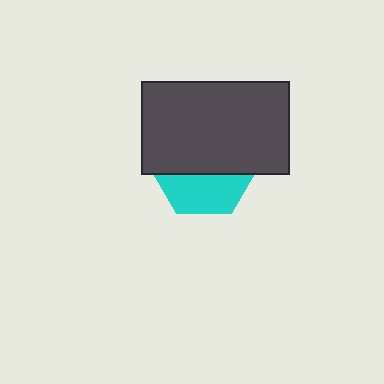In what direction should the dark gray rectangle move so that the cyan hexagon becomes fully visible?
The dark gray rectangle should move up. That is the shortest direction to clear the overlap and leave the cyan hexagon fully visible.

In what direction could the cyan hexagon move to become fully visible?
The cyan hexagon could move down. That would shift it out from behind the dark gray rectangle entirely.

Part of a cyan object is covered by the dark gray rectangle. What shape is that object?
It is a hexagon.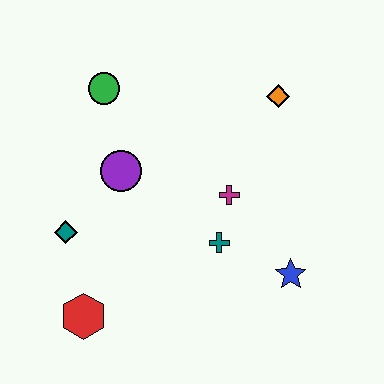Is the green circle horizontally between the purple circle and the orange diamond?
No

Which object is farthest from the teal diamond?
The orange diamond is farthest from the teal diamond.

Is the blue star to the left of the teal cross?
No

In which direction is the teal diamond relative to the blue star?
The teal diamond is to the left of the blue star.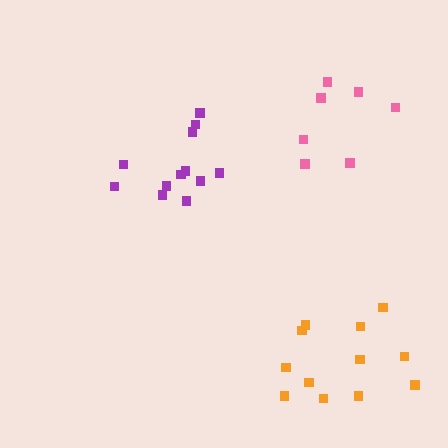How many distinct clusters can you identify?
There are 3 distinct clusters.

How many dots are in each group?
Group 1: 7 dots, Group 2: 12 dots, Group 3: 12 dots (31 total).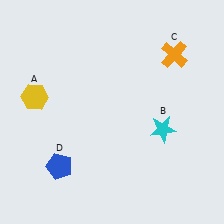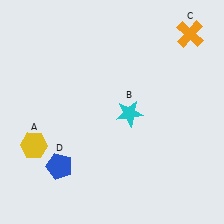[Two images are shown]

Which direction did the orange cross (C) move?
The orange cross (C) moved up.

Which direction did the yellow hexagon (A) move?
The yellow hexagon (A) moved down.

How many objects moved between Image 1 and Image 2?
3 objects moved between the two images.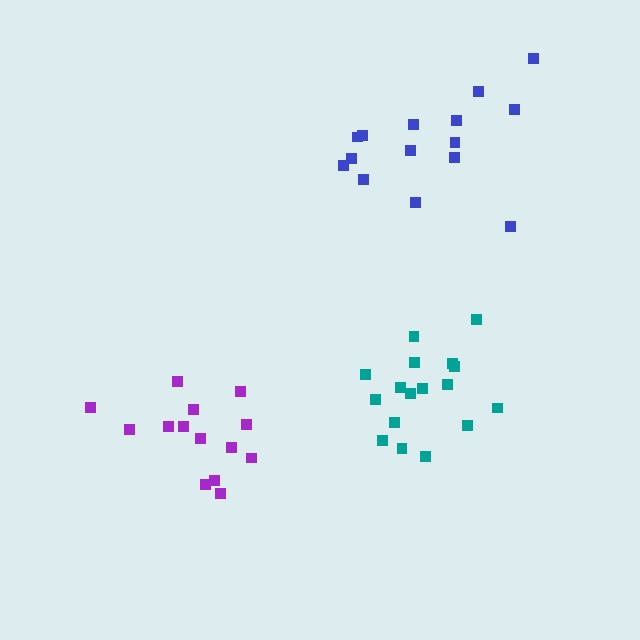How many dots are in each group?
Group 1: 14 dots, Group 2: 15 dots, Group 3: 17 dots (46 total).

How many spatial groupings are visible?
There are 3 spatial groupings.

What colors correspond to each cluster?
The clusters are colored: purple, blue, teal.